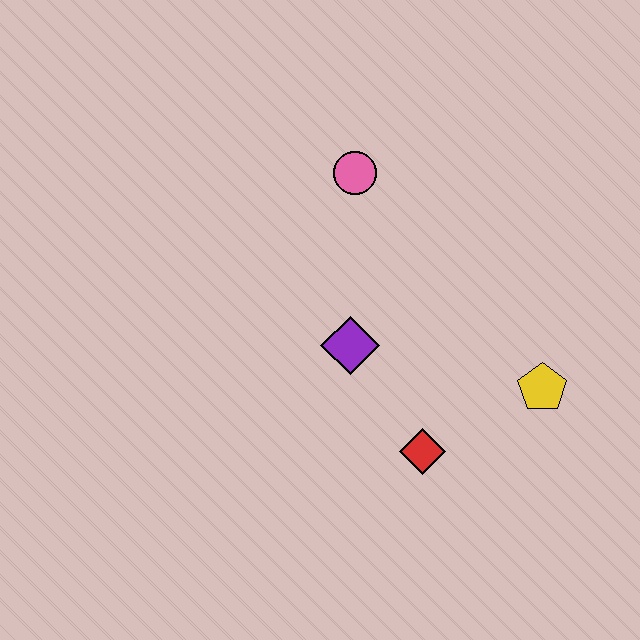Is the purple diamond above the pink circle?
No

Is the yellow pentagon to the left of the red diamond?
No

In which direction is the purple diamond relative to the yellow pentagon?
The purple diamond is to the left of the yellow pentagon.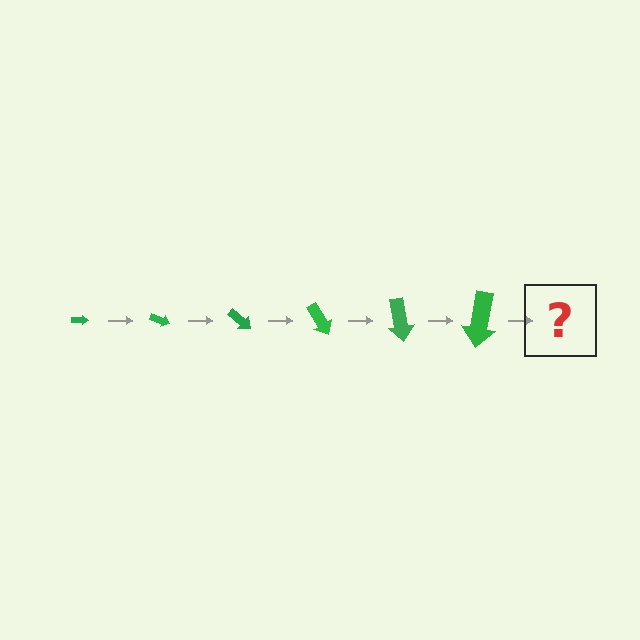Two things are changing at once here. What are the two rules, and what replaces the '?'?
The two rules are that the arrow grows larger each step and it rotates 20 degrees each step. The '?' should be an arrow, larger than the previous one and rotated 120 degrees from the start.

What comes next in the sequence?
The next element should be an arrow, larger than the previous one and rotated 120 degrees from the start.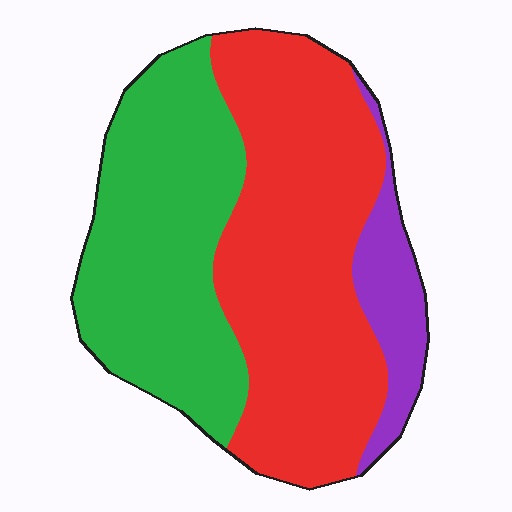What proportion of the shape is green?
Green takes up about two fifths (2/5) of the shape.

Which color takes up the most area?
Red, at roughly 50%.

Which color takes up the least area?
Purple, at roughly 10%.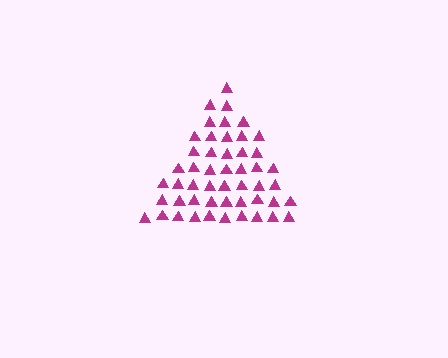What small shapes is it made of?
It is made of small triangles.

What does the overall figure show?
The overall figure shows a triangle.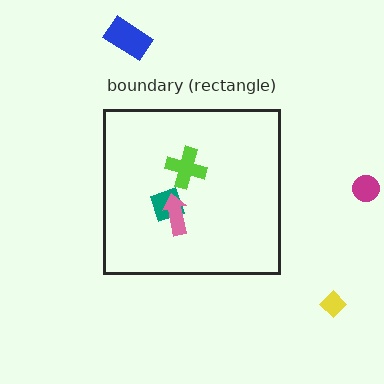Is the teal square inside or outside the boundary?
Inside.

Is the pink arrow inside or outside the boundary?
Inside.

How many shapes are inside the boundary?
3 inside, 3 outside.